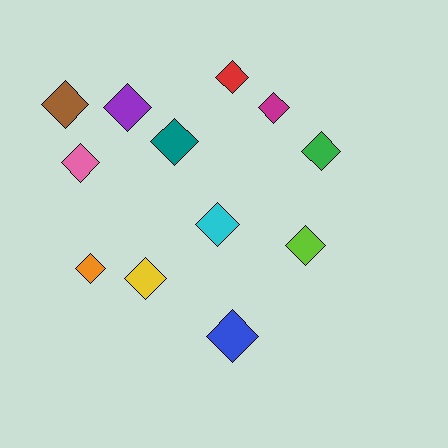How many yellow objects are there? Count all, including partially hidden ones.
There is 1 yellow object.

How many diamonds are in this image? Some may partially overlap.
There are 12 diamonds.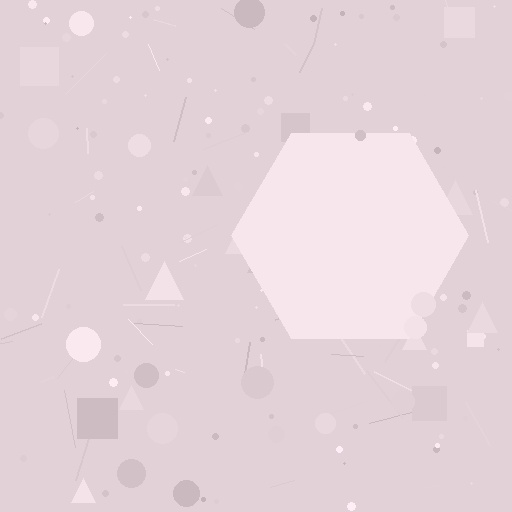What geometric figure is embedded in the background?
A hexagon is embedded in the background.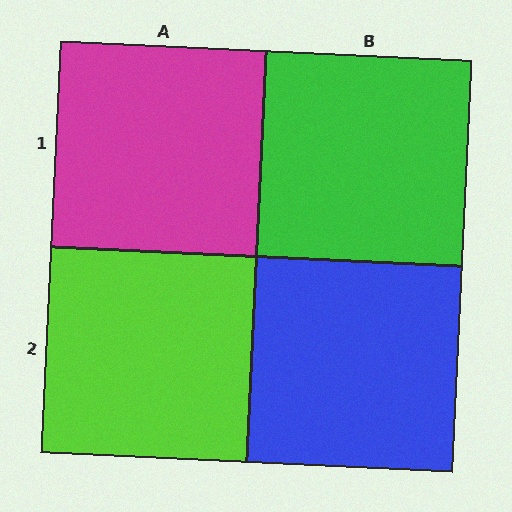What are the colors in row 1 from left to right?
Magenta, green.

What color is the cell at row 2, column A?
Lime.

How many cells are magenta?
1 cell is magenta.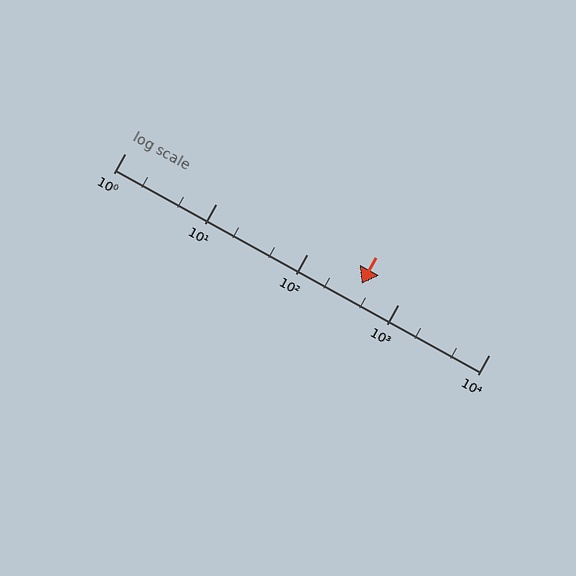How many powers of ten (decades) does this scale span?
The scale spans 4 decades, from 1 to 10000.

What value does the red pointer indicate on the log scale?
The pointer indicates approximately 400.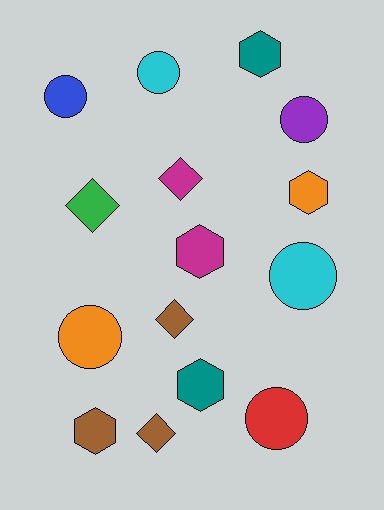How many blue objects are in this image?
There is 1 blue object.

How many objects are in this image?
There are 15 objects.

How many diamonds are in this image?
There are 4 diamonds.